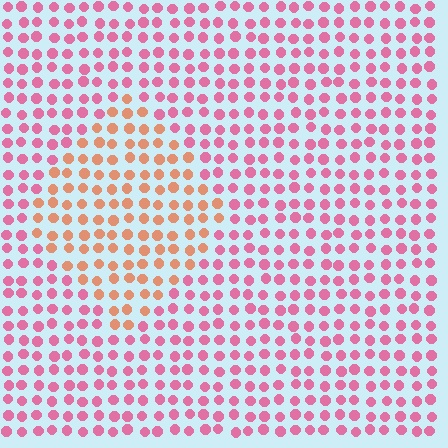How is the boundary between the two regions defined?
The boundary is defined purely by a slight shift in hue (about 45 degrees). Spacing, size, and orientation are identical on both sides.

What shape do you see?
I see a diamond.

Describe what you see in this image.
The image is filled with small pink elements in a uniform arrangement. A diamond-shaped region is visible where the elements are tinted to a slightly different hue, forming a subtle color boundary.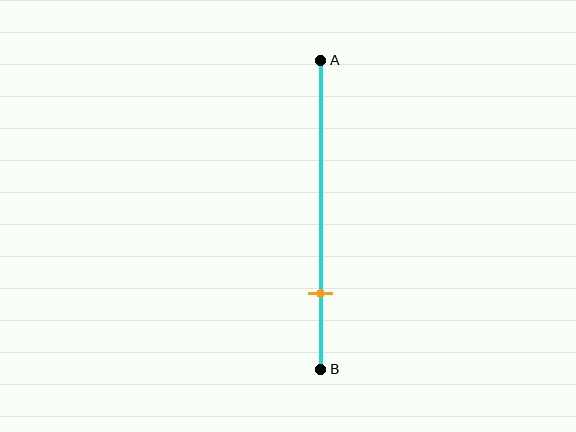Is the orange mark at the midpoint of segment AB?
No, the mark is at about 75% from A, not at the 50% midpoint.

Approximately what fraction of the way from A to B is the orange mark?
The orange mark is approximately 75% of the way from A to B.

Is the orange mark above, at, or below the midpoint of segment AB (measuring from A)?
The orange mark is below the midpoint of segment AB.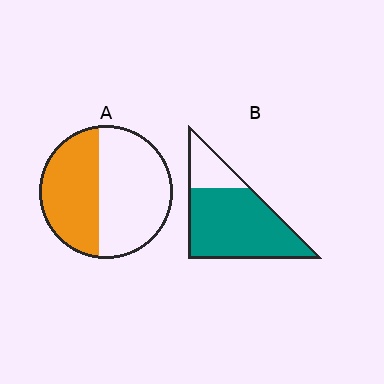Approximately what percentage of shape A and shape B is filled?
A is approximately 45% and B is approximately 80%.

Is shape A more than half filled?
No.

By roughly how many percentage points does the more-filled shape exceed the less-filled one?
By roughly 35 percentage points (B over A).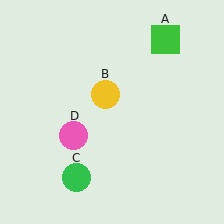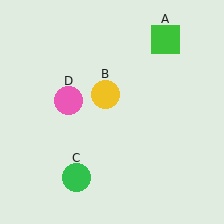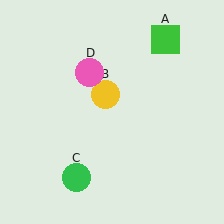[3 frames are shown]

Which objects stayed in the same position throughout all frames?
Green square (object A) and yellow circle (object B) and green circle (object C) remained stationary.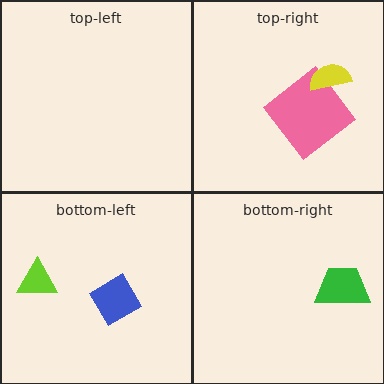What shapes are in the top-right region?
The pink diamond, the yellow semicircle.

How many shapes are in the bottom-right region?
1.